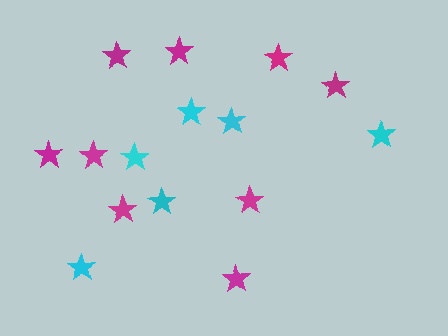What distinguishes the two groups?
There are 2 groups: one group of cyan stars (6) and one group of magenta stars (9).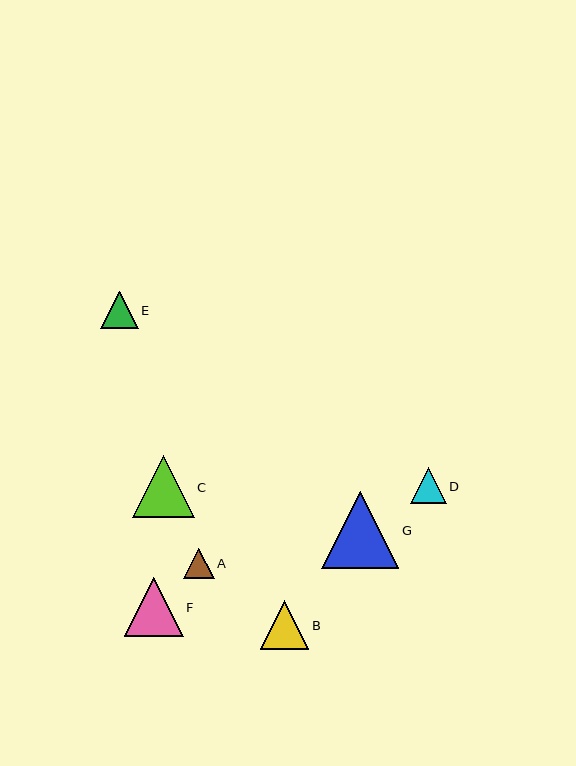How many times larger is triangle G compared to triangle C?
Triangle G is approximately 1.3 times the size of triangle C.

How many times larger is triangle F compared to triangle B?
Triangle F is approximately 1.2 times the size of triangle B.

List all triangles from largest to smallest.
From largest to smallest: G, C, F, B, E, D, A.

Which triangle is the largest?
Triangle G is the largest with a size of approximately 77 pixels.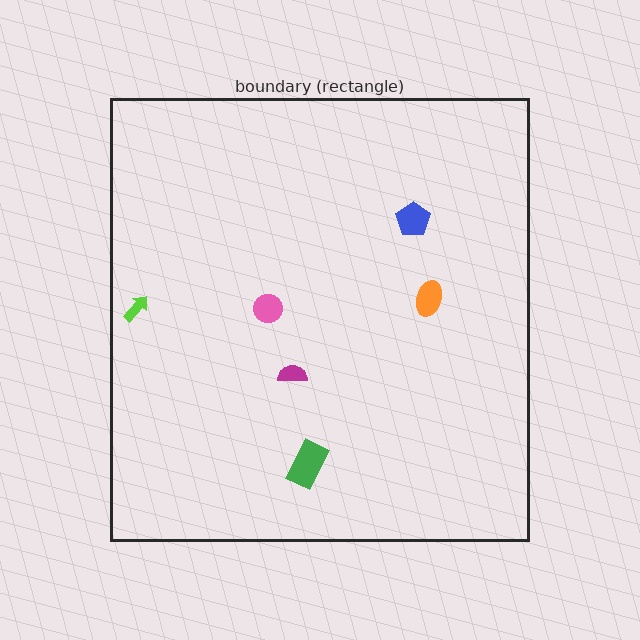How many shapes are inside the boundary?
6 inside, 0 outside.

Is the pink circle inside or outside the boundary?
Inside.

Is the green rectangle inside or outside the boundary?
Inside.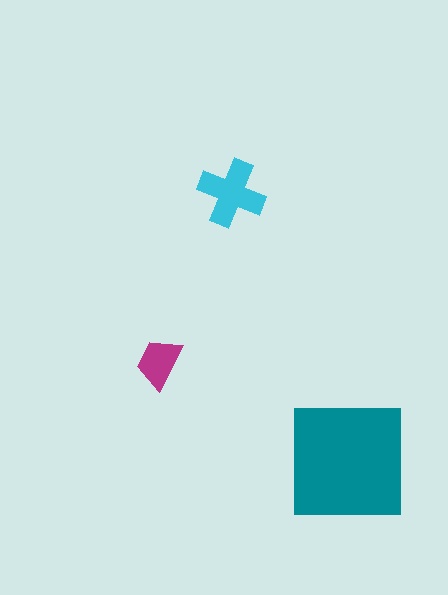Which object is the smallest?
The magenta trapezoid.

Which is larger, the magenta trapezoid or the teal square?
The teal square.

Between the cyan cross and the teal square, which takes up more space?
The teal square.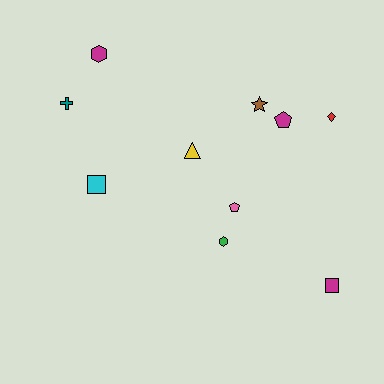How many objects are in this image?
There are 10 objects.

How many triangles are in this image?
There is 1 triangle.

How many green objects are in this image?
There is 1 green object.